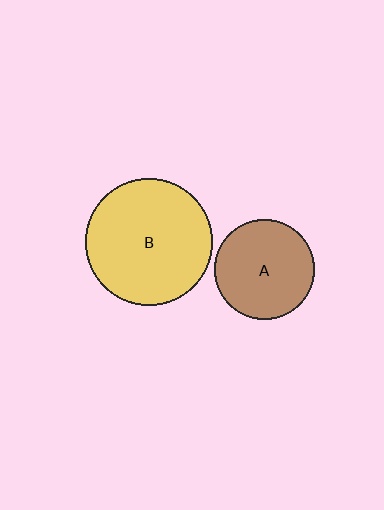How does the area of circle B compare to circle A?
Approximately 1.6 times.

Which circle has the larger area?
Circle B (yellow).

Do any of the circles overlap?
No, none of the circles overlap.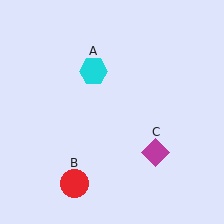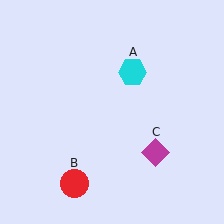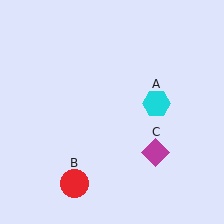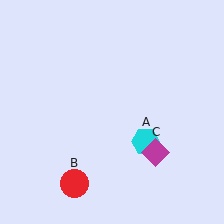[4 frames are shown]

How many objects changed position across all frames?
1 object changed position: cyan hexagon (object A).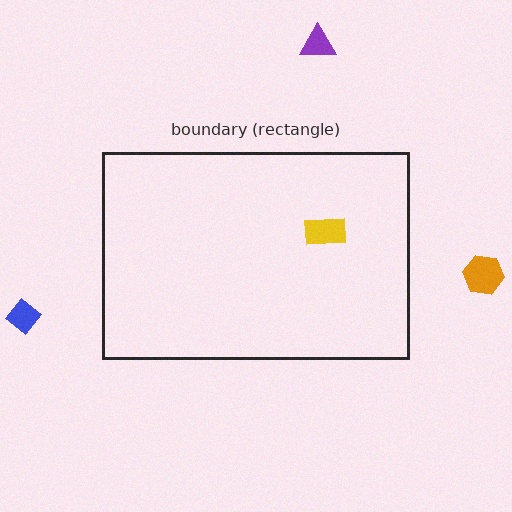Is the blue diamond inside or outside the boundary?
Outside.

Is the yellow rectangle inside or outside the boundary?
Inside.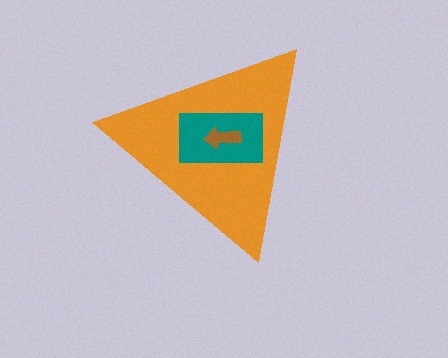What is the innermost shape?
The brown arrow.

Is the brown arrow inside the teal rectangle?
Yes.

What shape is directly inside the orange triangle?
The teal rectangle.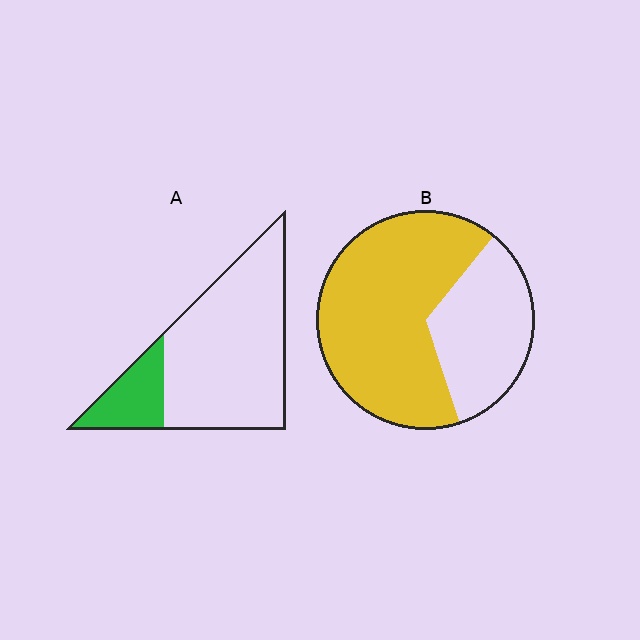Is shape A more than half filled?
No.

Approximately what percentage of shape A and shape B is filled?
A is approximately 20% and B is approximately 65%.